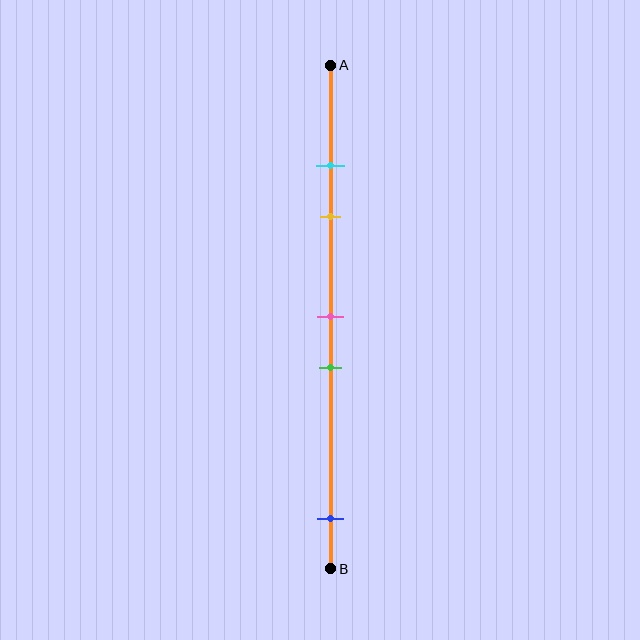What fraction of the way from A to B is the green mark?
The green mark is approximately 60% (0.6) of the way from A to B.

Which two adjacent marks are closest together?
The cyan and yellow marks are the closest adjacent pair.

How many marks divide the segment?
There are 5 marks dividing the segment.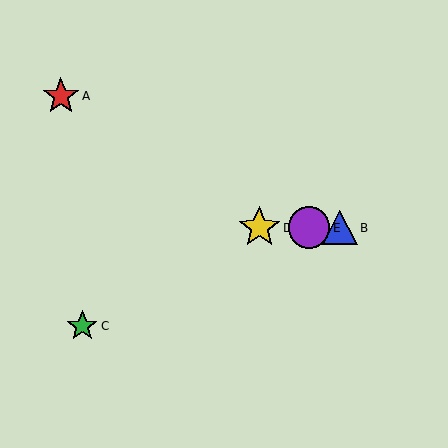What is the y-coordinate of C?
Object C is at y≈326.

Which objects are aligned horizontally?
Objects B, D, E are aligned horizontally.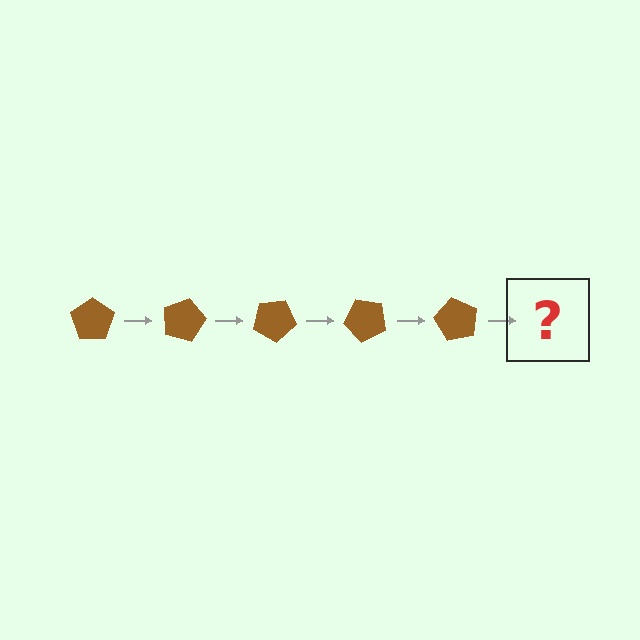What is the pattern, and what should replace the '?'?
The pattern is that the pentagon rotates 15 degrees each step. The '?' should be a brown pentagon rotated 75 degrees.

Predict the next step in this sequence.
The next step is a brown pentagon rotated 75 degrees.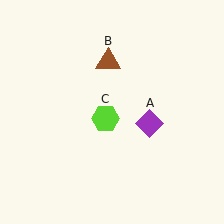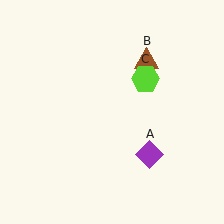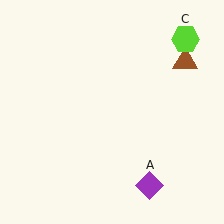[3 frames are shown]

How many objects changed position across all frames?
3 objects changed position: purple diamond (object A), brown triangle (object B), lime hexagon (object C).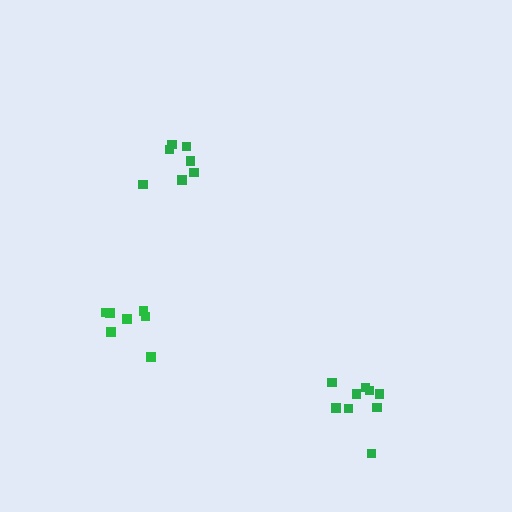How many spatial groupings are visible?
There are 3 spatial groupings.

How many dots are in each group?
Group 1: 9 dots, Group 2: 7 dots, Group 3: 7 dots (23 total).